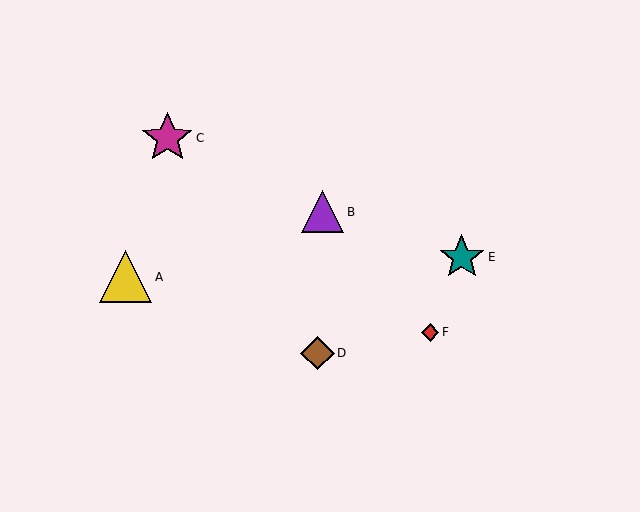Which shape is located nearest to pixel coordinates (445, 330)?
The red diamond (labeled F) at (430, 332) is nearest to that location.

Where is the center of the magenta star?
The center of the magenta star is at (167, 138).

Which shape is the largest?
The yellow triangle (labeled A) is the largest.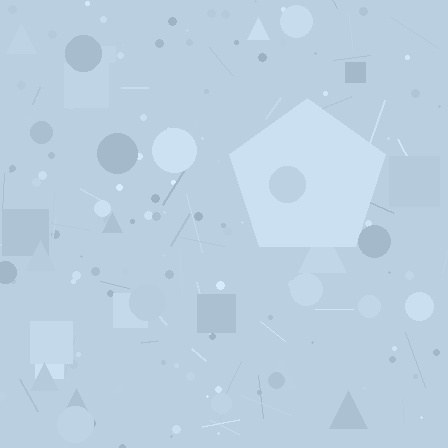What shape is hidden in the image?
A pentagon is hidden in the image.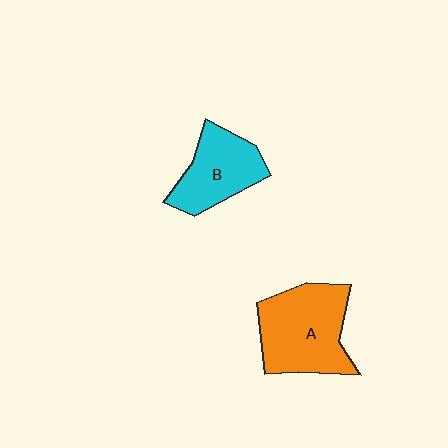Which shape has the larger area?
Shape A (orange).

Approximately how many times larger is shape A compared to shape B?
Approximately 1.4 times.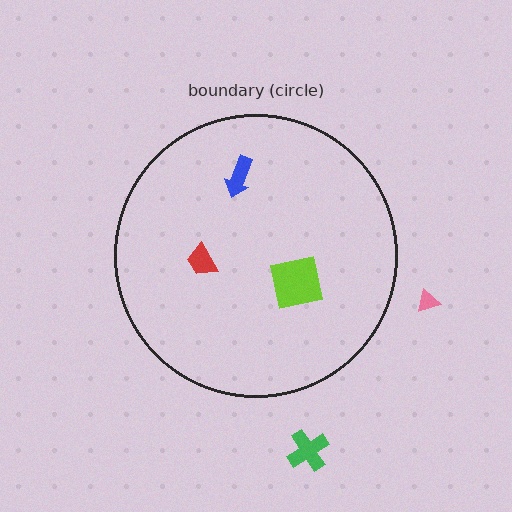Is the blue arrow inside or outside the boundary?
Inside.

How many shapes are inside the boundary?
3 inside, 2 outside.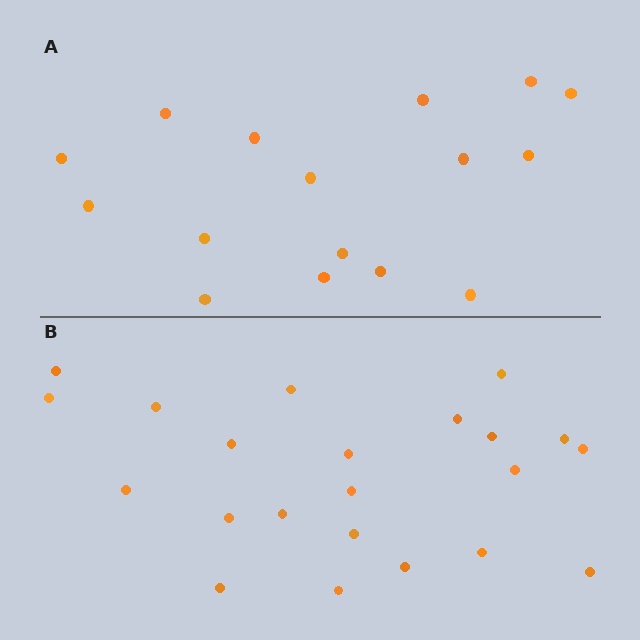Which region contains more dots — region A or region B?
Region B (the bottom region) has more dots.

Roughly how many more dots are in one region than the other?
Region B has about 6 more dots than region A.